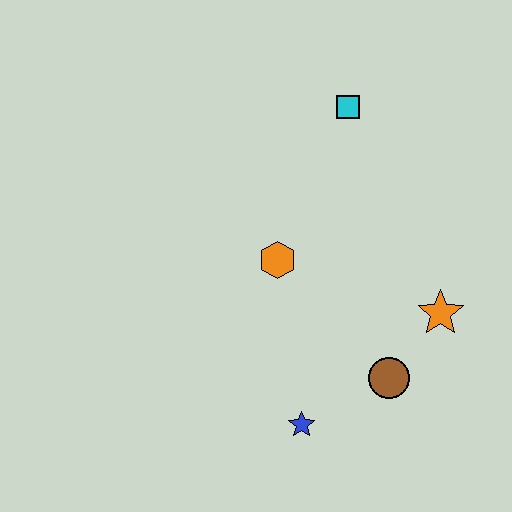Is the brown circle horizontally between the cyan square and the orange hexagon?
No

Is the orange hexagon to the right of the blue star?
No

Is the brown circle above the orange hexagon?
No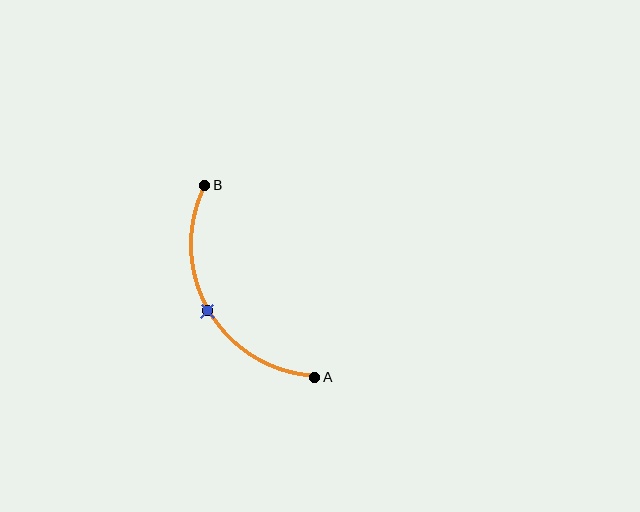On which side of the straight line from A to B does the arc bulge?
The arc bulges to the left of the straight line connecting A and B.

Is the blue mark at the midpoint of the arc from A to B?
Yes. The blue mark lies on the arc at equal arc-length from both A and B — it is the arc midpoint.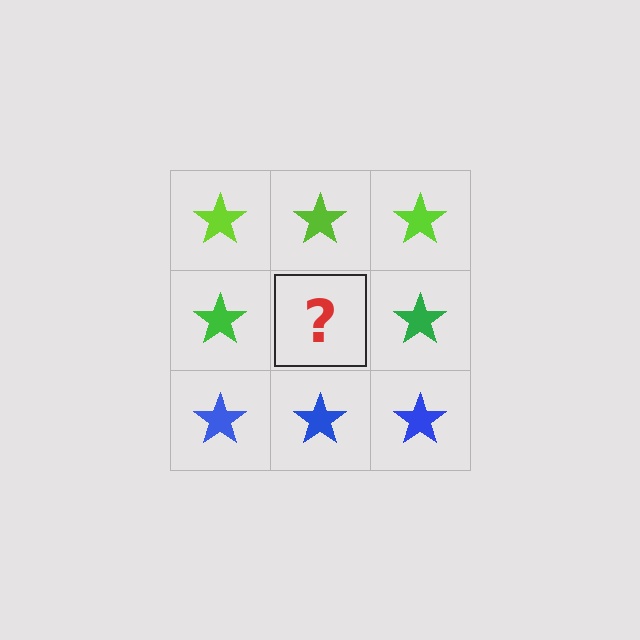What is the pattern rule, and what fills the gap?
The rule is that each row has a consistent color. The gap should be filled with a green star.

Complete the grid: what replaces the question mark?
The question mark should be replaced with a green star.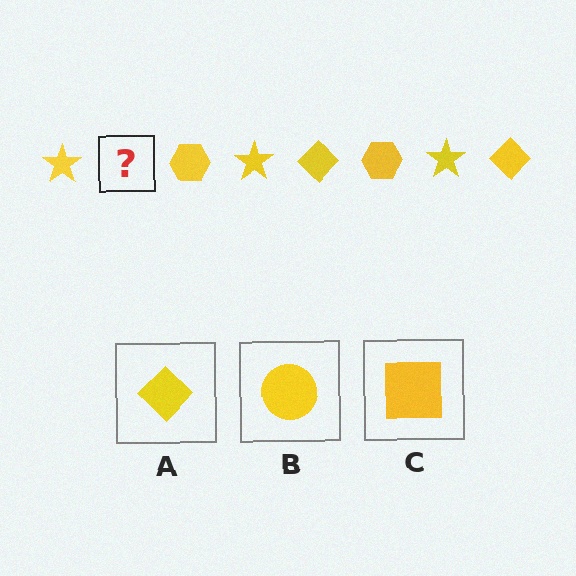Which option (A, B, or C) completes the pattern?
A.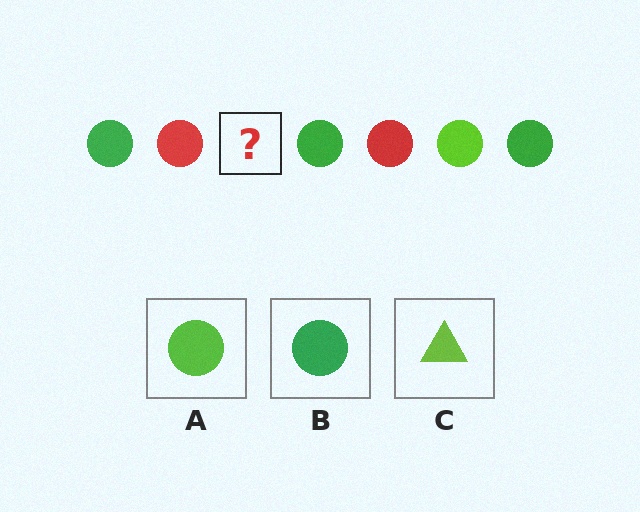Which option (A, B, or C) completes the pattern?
A.